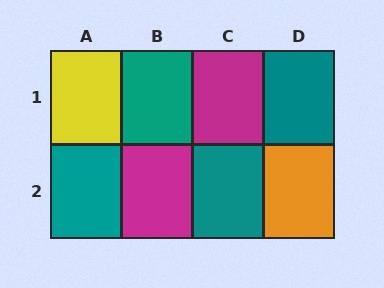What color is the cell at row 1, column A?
Yellow.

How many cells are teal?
4 cells are teal.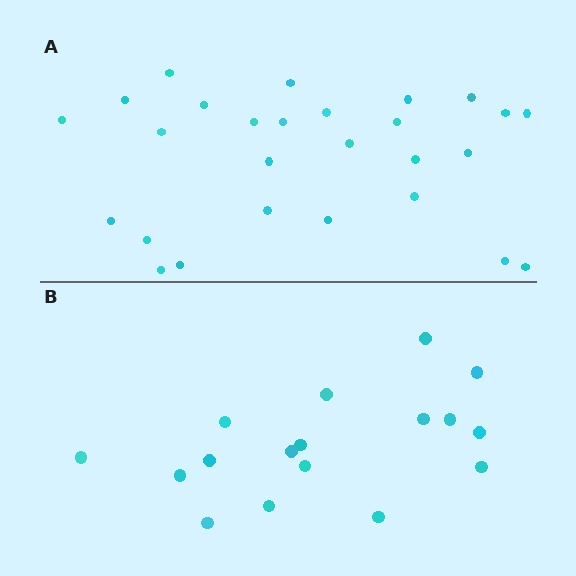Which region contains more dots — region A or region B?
Region A (the top region) has more dots.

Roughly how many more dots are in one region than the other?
Region A has roughly 10 or so more dots than region B.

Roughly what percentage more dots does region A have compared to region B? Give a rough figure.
About 60% more.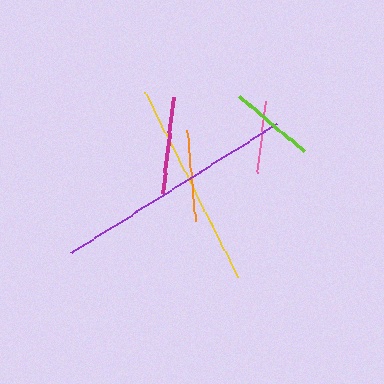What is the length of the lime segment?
The lime segment is approximately 86 pixels long.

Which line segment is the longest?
The purple line is the longest at approximately 243 pixels.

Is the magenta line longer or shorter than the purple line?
The purple line is longer than the magenta line.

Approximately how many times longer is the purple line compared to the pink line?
The purple line is approximately 3.3 times the length of the pink line.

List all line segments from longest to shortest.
From longest to shortest: purple, yellow, magenta, orange, lime, pink.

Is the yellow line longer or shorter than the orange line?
The yellow line is longer than the orange line.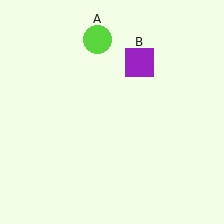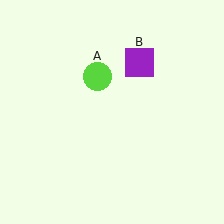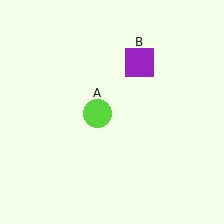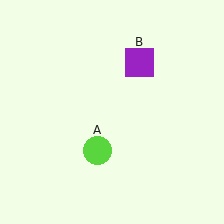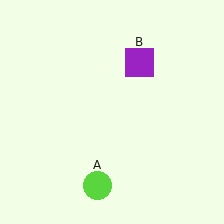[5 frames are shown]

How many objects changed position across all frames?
1 object changed position: lime circle (object A).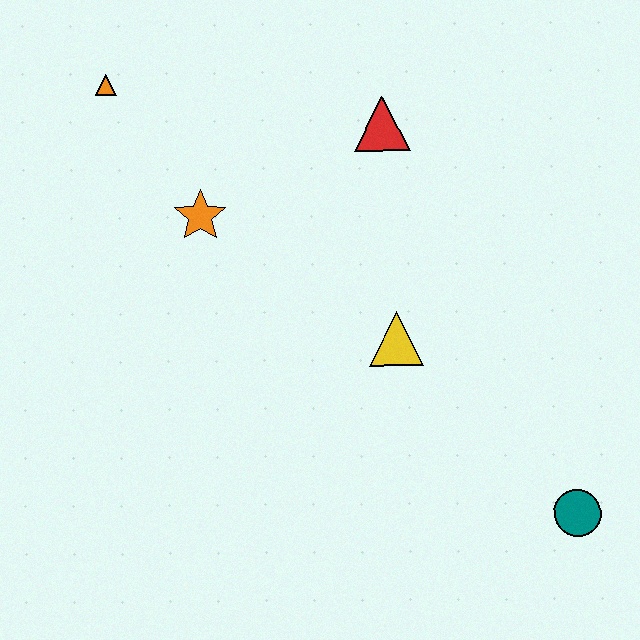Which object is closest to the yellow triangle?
The red triangle is closest to the yellow triangle.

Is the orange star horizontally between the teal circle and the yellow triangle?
No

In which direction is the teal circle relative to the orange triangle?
The teal circle is to the right of the orange triangle.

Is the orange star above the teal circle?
Yes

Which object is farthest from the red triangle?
The teal circle is farthest from the red triangle.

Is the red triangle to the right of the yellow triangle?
No